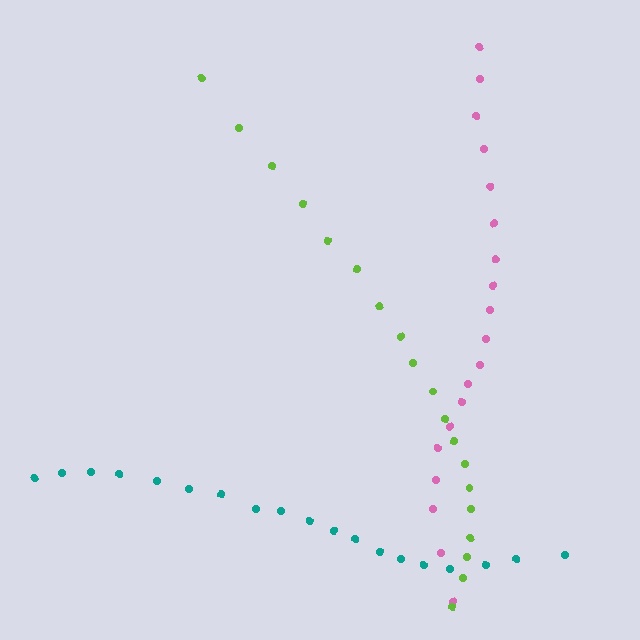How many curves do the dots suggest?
There are 3 distinct paths.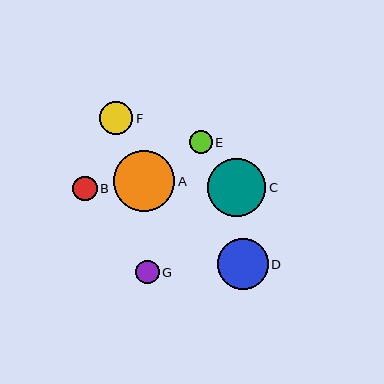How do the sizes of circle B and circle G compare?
Circle B and circle G are approximately the same size.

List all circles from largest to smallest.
From largest to smallest: A, C, D, F, B, G, E.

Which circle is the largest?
Circle A is the largest with a size of approximately 61 pixels.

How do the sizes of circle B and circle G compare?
Circle B and circle G are approximately the same size.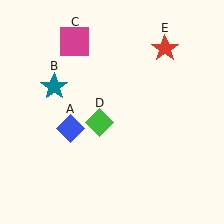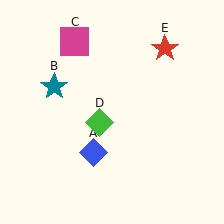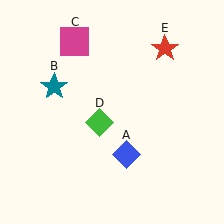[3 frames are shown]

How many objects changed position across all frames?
1 object changed position: blue diamond (object A).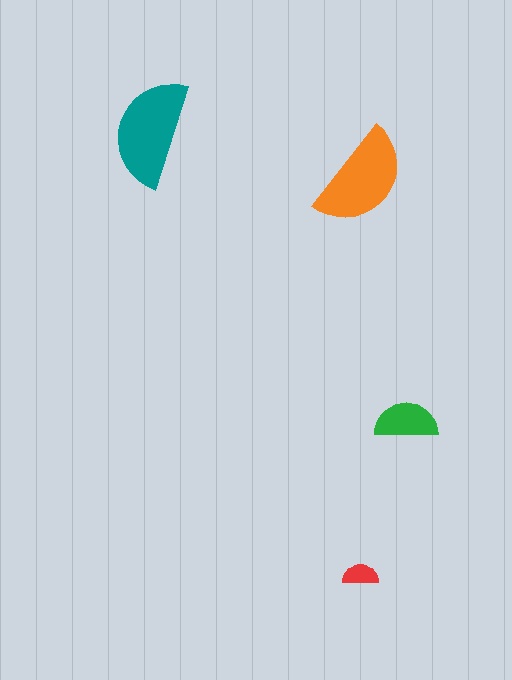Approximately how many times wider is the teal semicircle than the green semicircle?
About 1.5 times wider.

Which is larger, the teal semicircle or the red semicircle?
The teal one.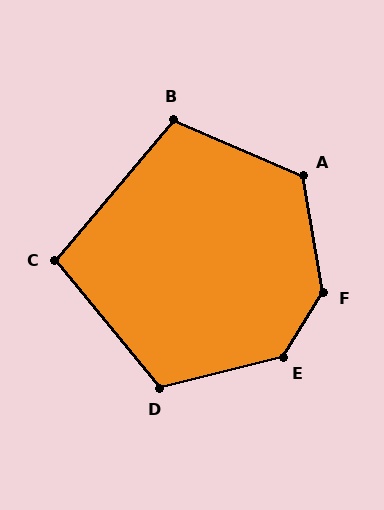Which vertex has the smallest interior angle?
C, at approximately 101 degrees.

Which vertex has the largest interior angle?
F, at approximately 138 degrees.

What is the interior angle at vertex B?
Approximately 107 degrees (obtuse).